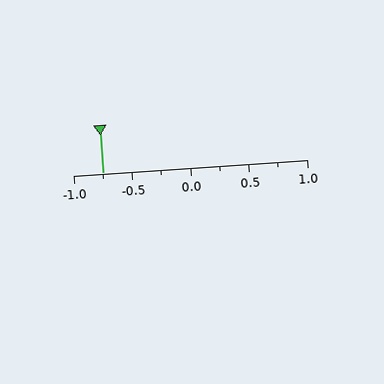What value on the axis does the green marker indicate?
The marker indicates approximately -0.75.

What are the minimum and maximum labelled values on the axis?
The axis runs from -1.0 to 1.0.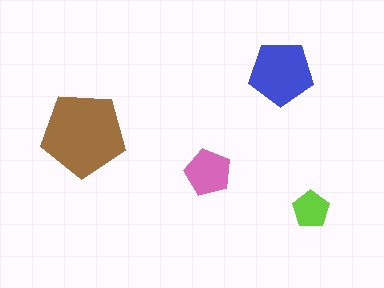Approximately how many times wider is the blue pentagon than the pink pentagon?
About 1.5 times wider.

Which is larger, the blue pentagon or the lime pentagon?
The blue one.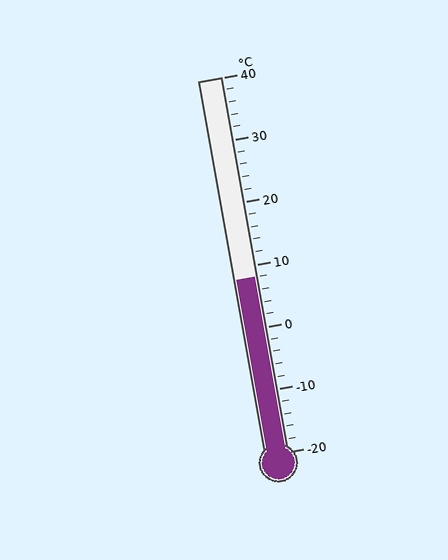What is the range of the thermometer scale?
The thermometer scale ranges from -20°C to 40°C.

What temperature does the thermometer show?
The thermometer shows approximately 8°C.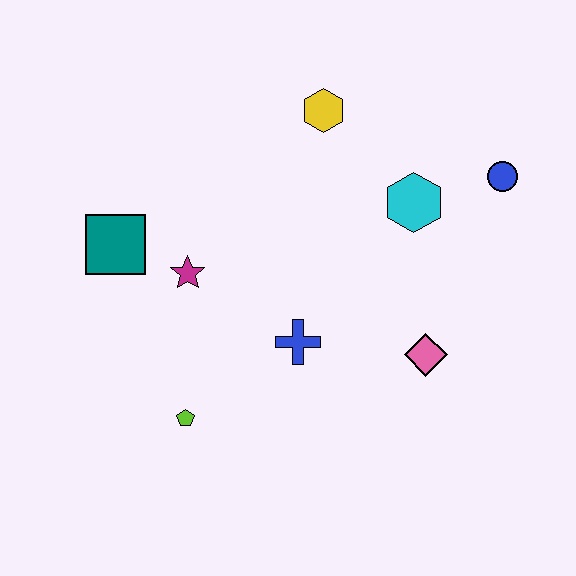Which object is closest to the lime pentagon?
The blue cross is closest to the lime pentagon.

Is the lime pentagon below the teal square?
Yes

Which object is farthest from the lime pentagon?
The blue circle is farthest from the lime pentagon.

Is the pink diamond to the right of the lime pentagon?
Yes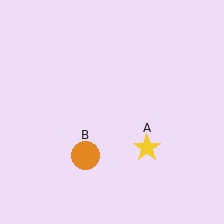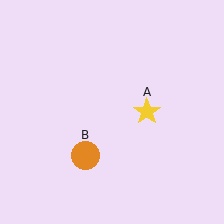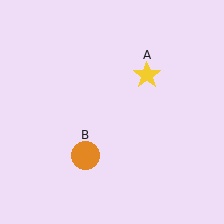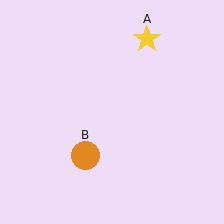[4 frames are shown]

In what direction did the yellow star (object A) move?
The yellow star (object A) moved up.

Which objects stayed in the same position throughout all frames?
Orange circle (object B) remained stationary.